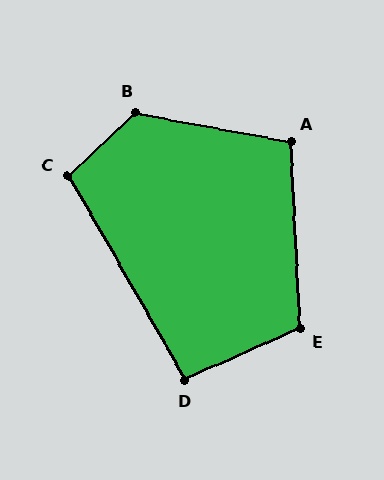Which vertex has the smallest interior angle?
D, at approximately 96 degrees.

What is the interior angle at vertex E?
Approximately 111 degrees (obtuse).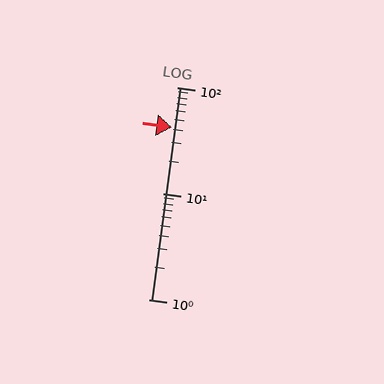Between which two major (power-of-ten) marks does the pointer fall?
The pointer is between 10 and 100.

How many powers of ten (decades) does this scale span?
The scale spans 2 decades, from 1 to 100.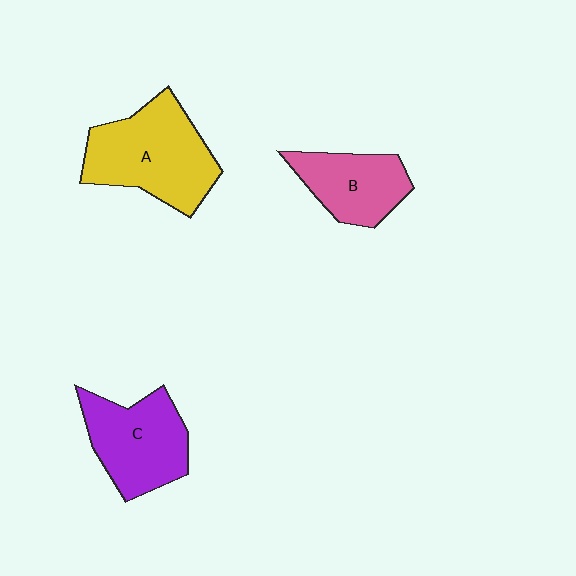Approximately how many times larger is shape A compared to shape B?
Approximately 1.6 times.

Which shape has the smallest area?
Shape B (pink).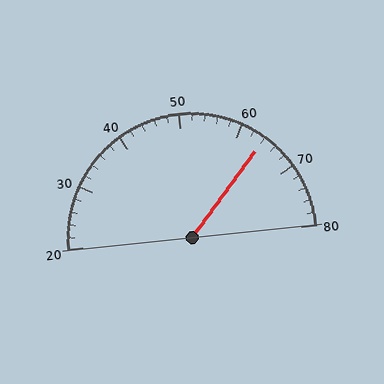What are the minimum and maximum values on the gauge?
The gauge ranges from 20 to 80.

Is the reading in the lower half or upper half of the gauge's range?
The reading is in the upper half of the range (20 to 80).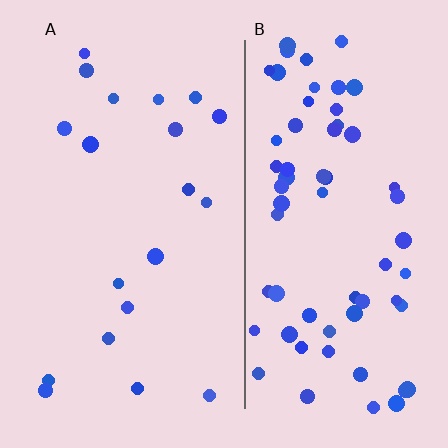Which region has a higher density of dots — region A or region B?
B (the right).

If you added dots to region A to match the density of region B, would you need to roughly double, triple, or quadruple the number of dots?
Approximately triple.